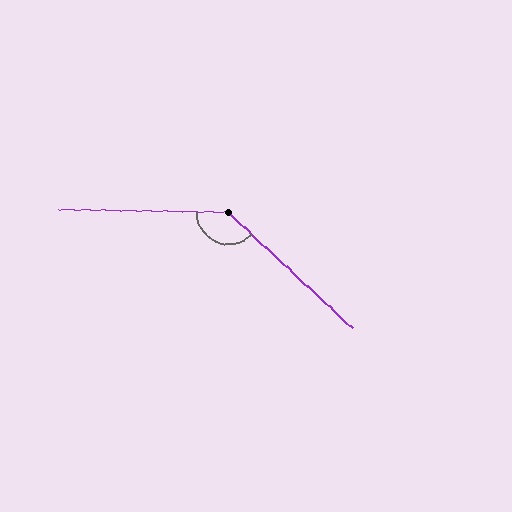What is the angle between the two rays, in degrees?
Approximately 138 degrees.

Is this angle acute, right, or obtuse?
It is obtuse.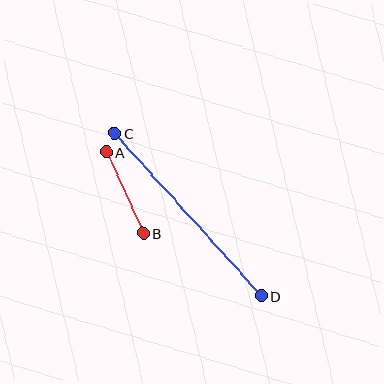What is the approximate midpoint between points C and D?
The midpoint is at approximately (188, 215) pixels.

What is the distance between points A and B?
The distance is approximately 89 pixels.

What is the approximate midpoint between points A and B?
The midpoint is at approximately (125, 193) pixels.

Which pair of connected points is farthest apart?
Points C and D are farthest apart.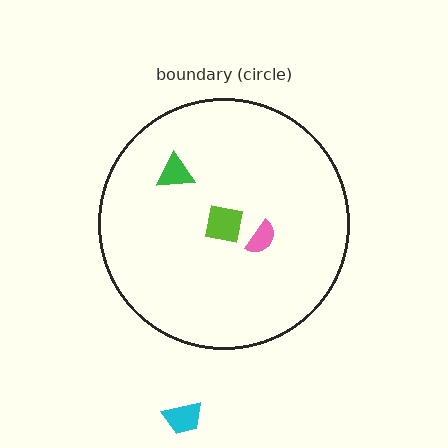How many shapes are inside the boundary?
3 inside, 1 outside.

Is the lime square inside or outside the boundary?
Inside.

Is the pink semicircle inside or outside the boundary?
Inside.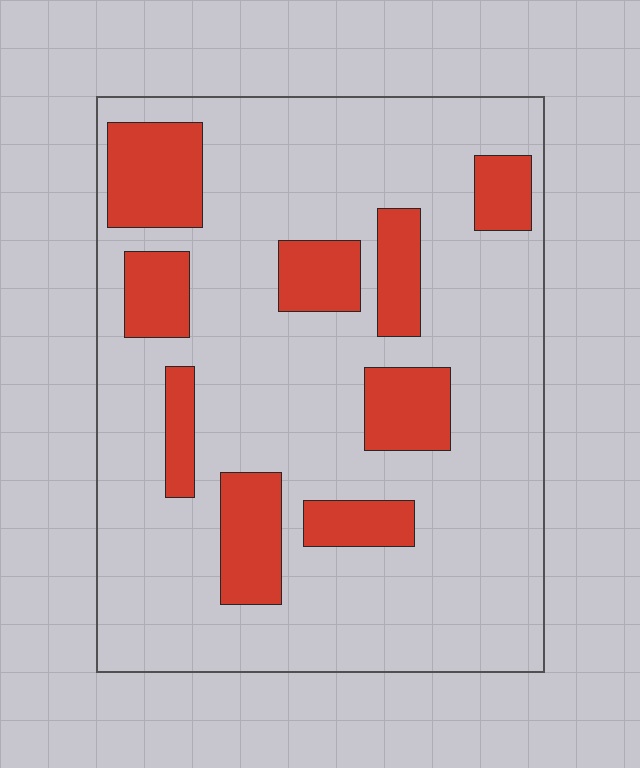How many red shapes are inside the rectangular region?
9.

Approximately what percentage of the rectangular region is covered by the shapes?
Approximately 20%.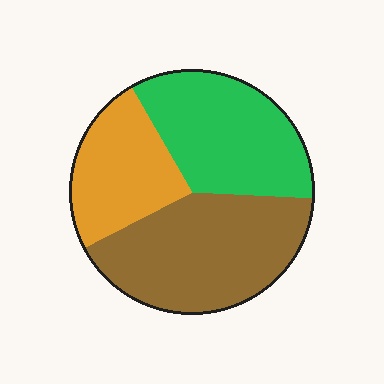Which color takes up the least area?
Orange, at roughly 25%.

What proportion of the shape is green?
Green takes up about one third (1/3) of the shape.